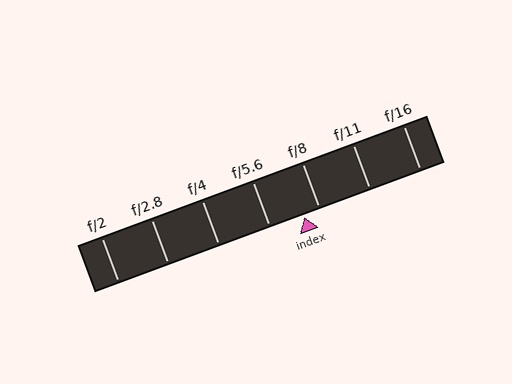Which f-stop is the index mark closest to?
The index mark is closest to f/8.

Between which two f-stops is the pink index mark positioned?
The index mark is between f/5.6 and f/8.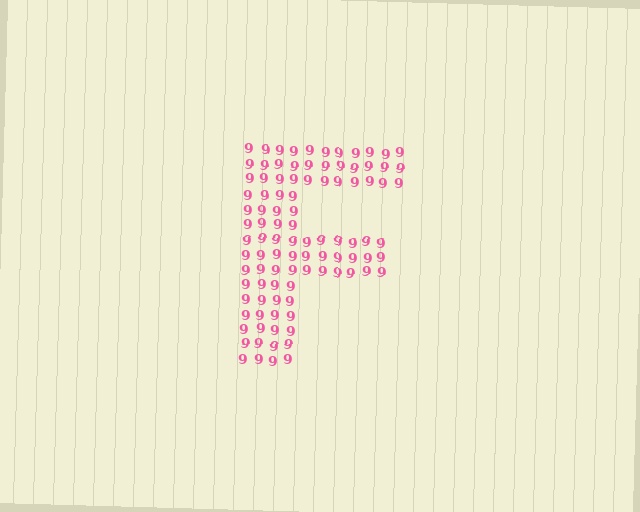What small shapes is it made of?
It is made of small digit 9's.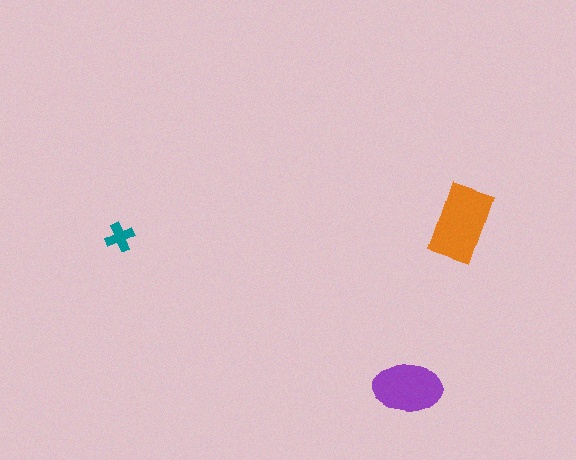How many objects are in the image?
There are 3 objects in the image.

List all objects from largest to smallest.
The orange rectangle, the purple ellipse, the teal cross.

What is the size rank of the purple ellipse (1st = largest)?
2nd.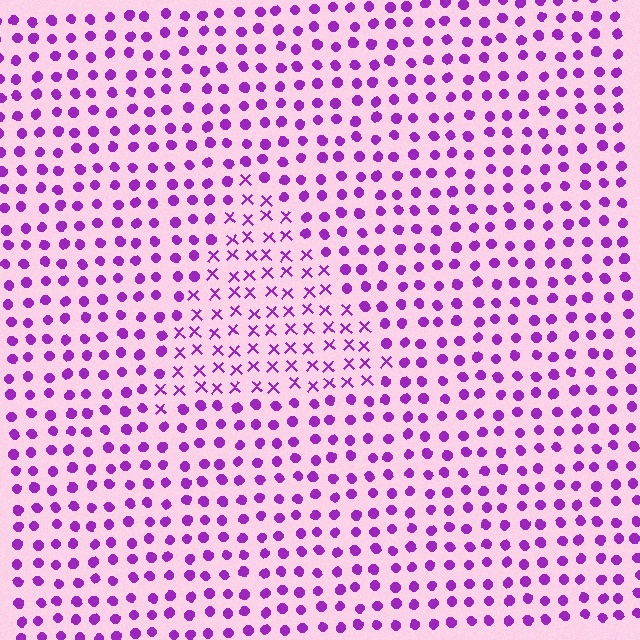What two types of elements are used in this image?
The image uses X marks inside the triangle region and circles outside it.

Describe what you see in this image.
The image is filled with small purple elements arranged in a uniform grid. A triangle-shaped region contains X marks, while the surrounding area contains circles. The boundary is defined purely by the change in element shape.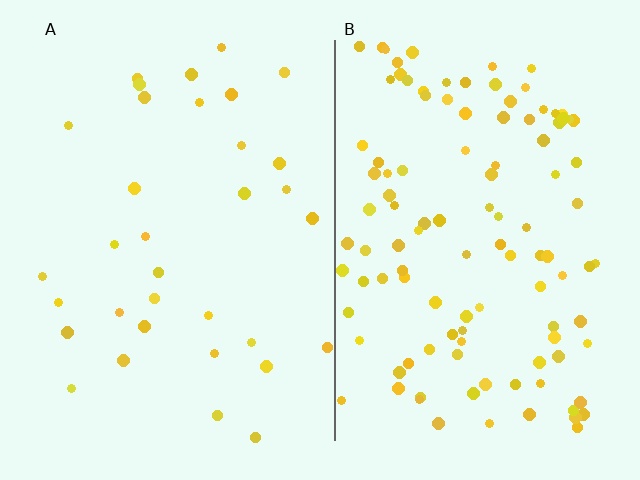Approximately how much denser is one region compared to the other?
Approximately 3.4× — region B over region A.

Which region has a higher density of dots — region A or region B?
B (the right).